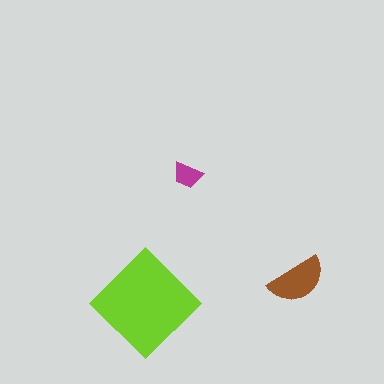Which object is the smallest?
The magenta trapezoid.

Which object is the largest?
The lime diamond.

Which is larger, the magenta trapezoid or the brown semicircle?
The brown semicircle.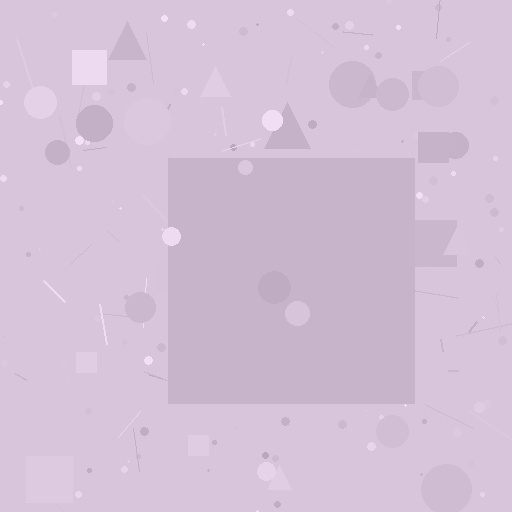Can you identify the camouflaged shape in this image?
The camouflaged shape is a square.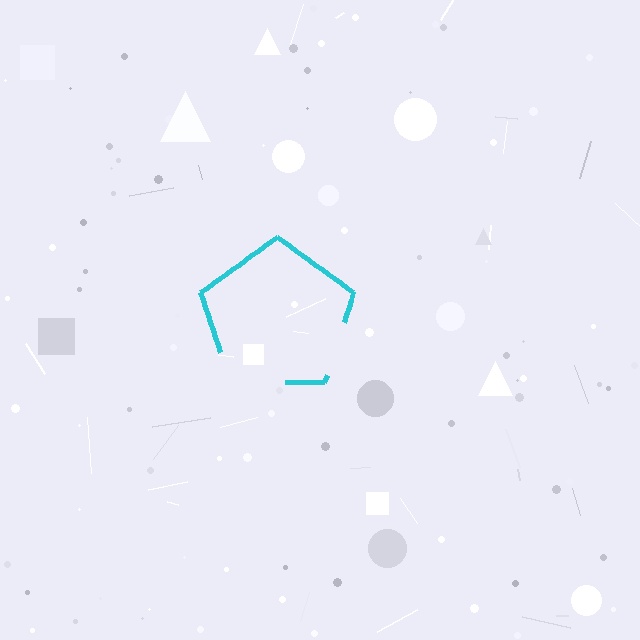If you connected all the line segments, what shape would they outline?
They would outline a pentagon.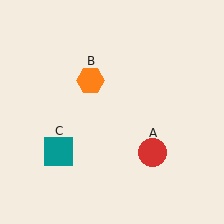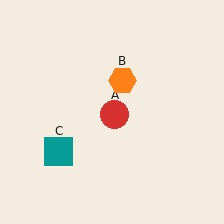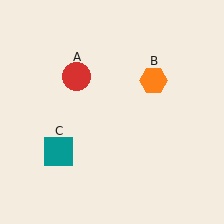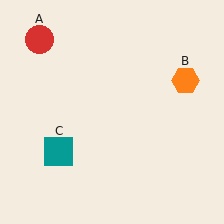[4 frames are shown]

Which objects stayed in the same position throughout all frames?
Teal square (object C) remained stationary.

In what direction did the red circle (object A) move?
The red circle (object A) moved up and to the left.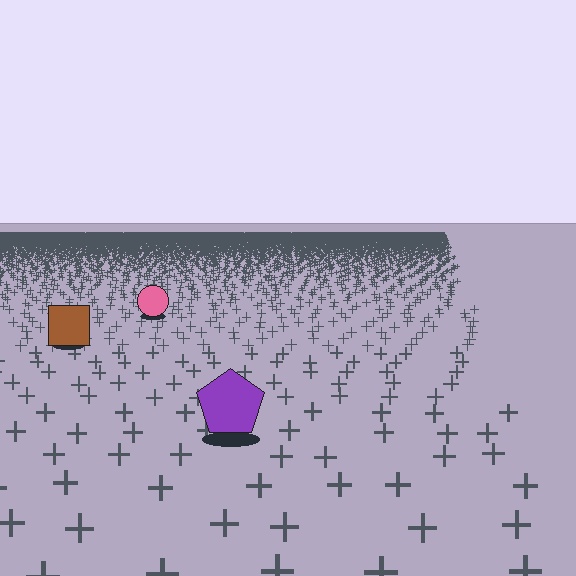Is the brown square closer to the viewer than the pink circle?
Yes. The brown square is closer — you can tell from the texture gradient: the ground texture is coarser near it.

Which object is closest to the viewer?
The purple pentagon is closest. The texture marks near it are larger and more spread out.